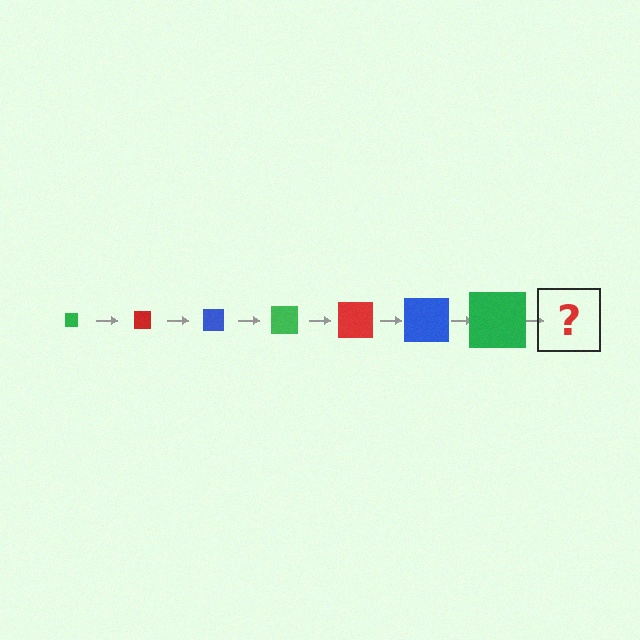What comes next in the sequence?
The next element should be a red square, larger than the previous one.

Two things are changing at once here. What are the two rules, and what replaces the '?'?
The two rules are that the square grows larger each step and the color cycles through green, red, and blue. The '?' should be a red square, larger than the previous one.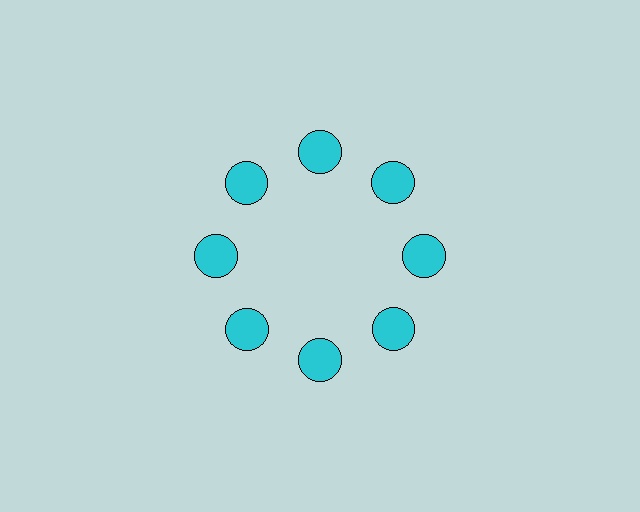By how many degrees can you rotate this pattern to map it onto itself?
The pattern maps onto itself every 45 degrees of rotation.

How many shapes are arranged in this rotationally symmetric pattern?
There are 8 shapes, arranged in 8 groups of 1.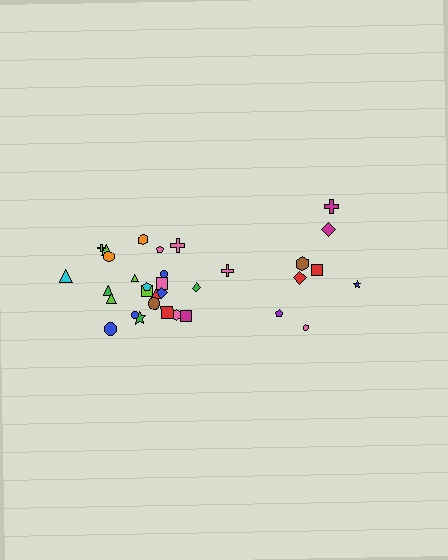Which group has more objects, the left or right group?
The left group.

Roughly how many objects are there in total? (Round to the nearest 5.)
Roughly 35 objects in total.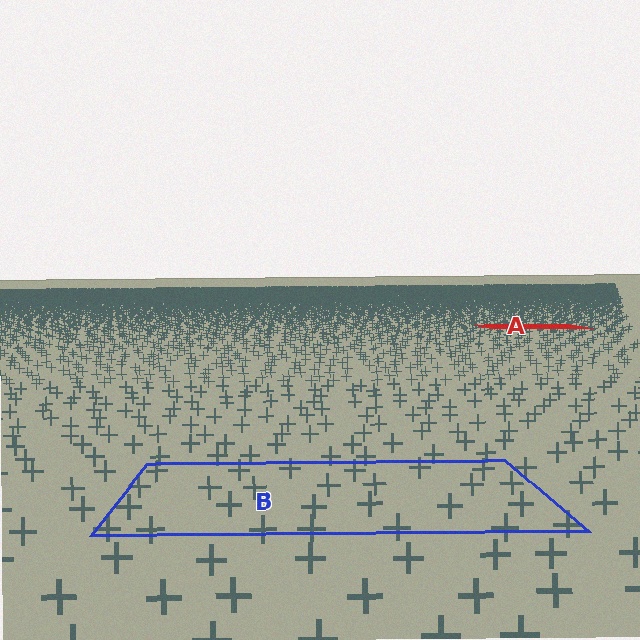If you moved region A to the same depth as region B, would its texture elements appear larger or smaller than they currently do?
They would appear larger. At a closer depth, the same texture elements are projected at a bigger on-screen size.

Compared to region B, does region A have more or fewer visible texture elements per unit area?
Region A has more texture elements per unit area — they are packed more densely because it is farther away.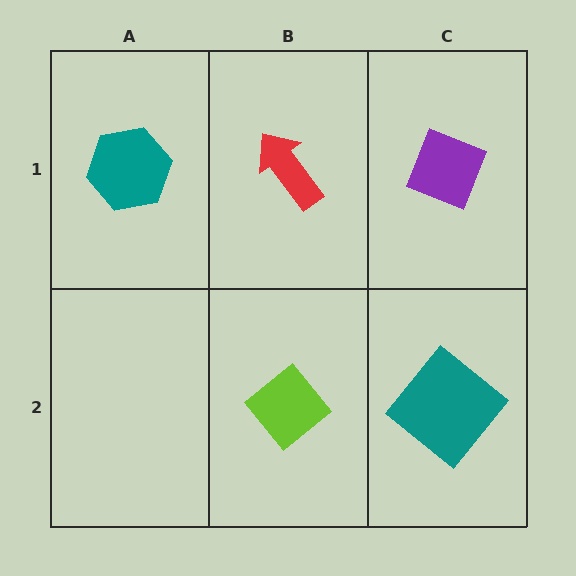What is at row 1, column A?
A teal hexagon.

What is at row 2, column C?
A teal diamond.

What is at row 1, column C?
A purple diamond.